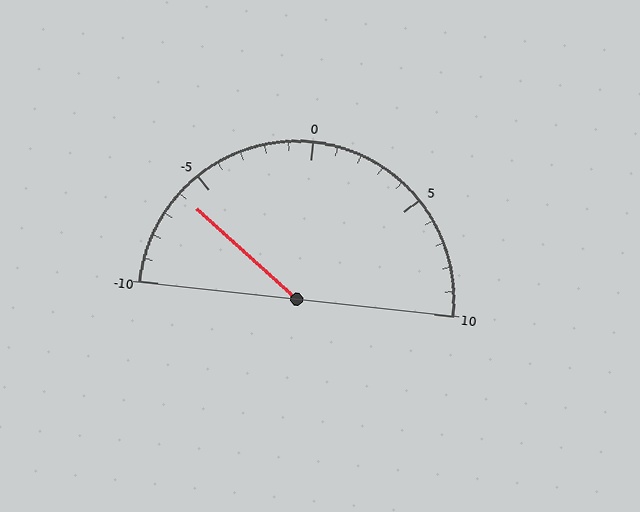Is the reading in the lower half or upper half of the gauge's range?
The reading is in the lower half of the range (-10 to 10).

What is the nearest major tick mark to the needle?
The nearest major tick mark is -5.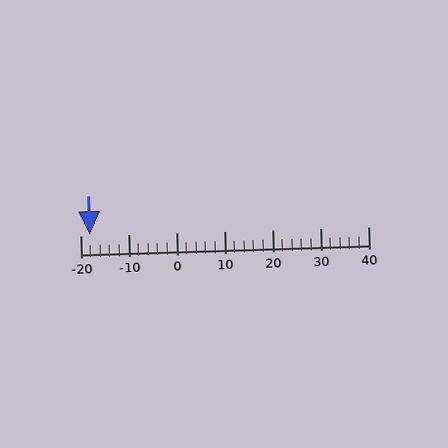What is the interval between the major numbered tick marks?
The major tick marks are spaced 10 units apart.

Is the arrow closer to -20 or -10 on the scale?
The arrow is closer to -20.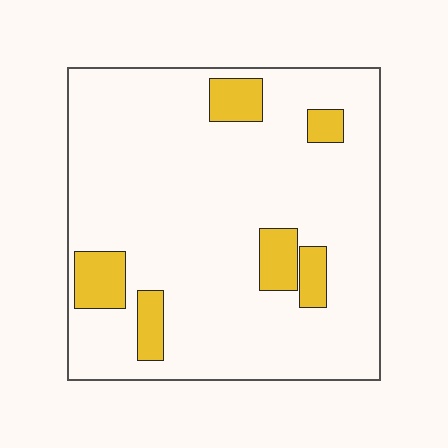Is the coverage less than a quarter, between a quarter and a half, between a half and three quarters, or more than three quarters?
Less than a quarter.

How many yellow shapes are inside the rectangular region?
6.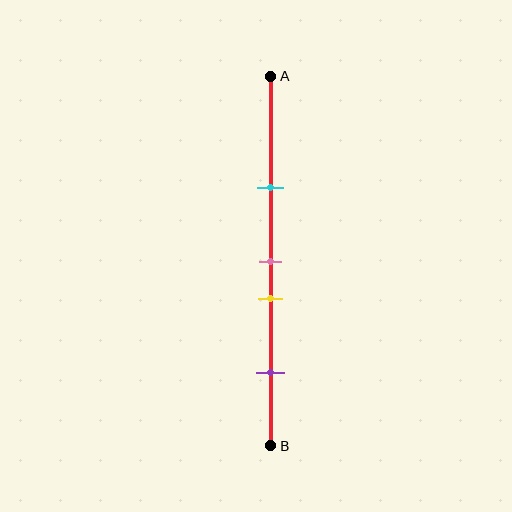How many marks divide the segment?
There are 4 marks dividing the segment.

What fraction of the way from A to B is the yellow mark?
The yellow mark is approximately 60% (0.6) of the way from A to B.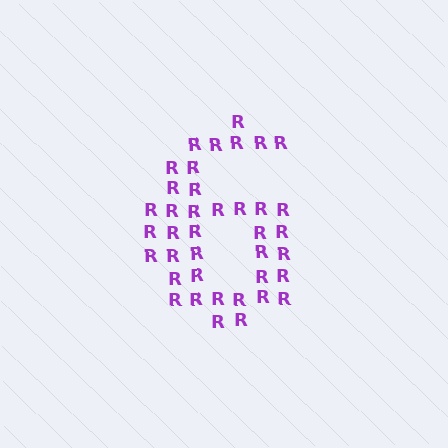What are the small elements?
The small elements are letter R's.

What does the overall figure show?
The overall figure shows the digit 6.